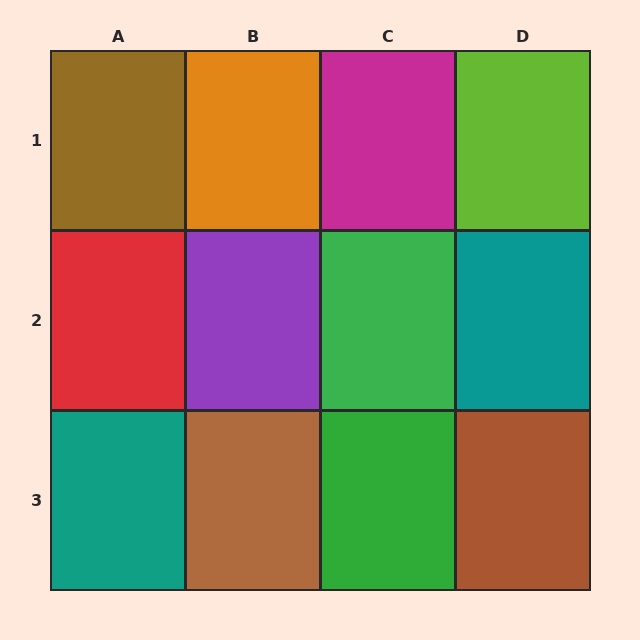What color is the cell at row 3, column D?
Brown.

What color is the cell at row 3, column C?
Green.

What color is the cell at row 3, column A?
Teal.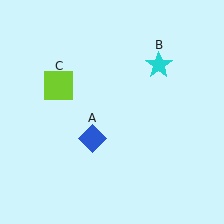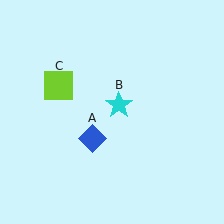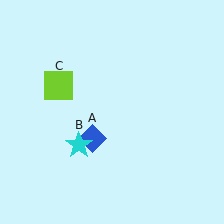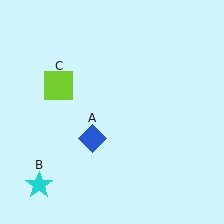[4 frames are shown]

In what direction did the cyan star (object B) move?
The cyan star (object B) moved down and to the left.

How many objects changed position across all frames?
1 object changed position: cyan star (object B).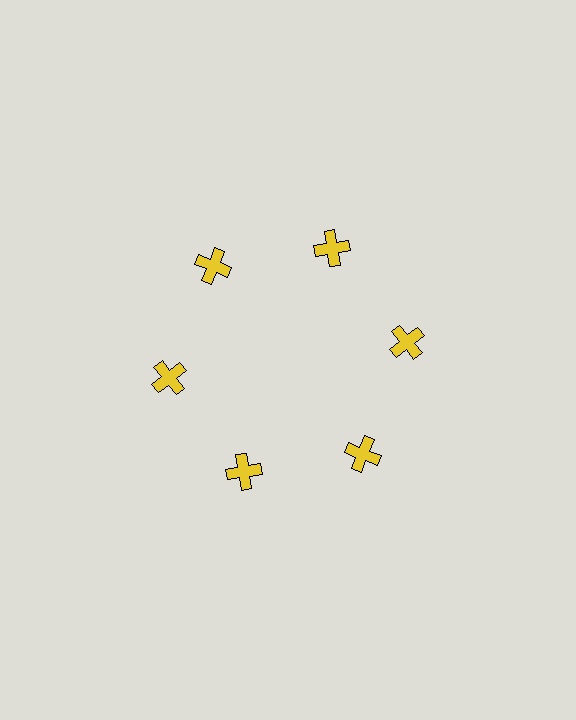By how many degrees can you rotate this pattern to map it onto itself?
The pattern maps onto itself every 60 degrees of rotation.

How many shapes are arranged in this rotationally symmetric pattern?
There are 6 shapes, arranged in 6 groups of 1.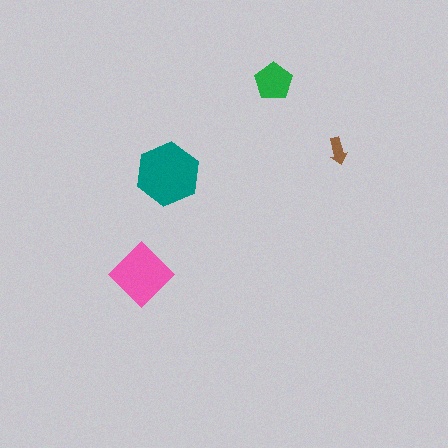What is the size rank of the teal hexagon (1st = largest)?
1st.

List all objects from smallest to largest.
The brown arrow, the green pentagon, the pink diamond, the teal hexagon.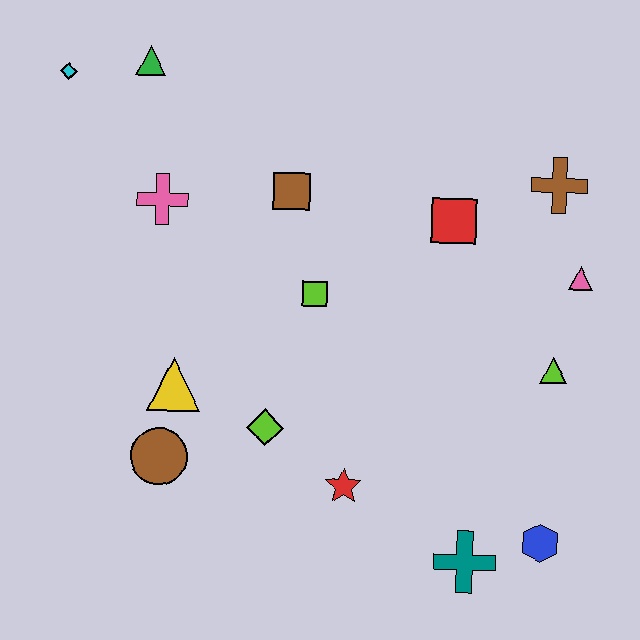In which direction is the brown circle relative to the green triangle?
The brown circle is below the green triangle.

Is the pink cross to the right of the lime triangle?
No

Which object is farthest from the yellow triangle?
The brown cross is farthest from the yellow triangle.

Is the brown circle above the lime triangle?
No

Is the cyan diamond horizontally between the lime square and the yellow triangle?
No